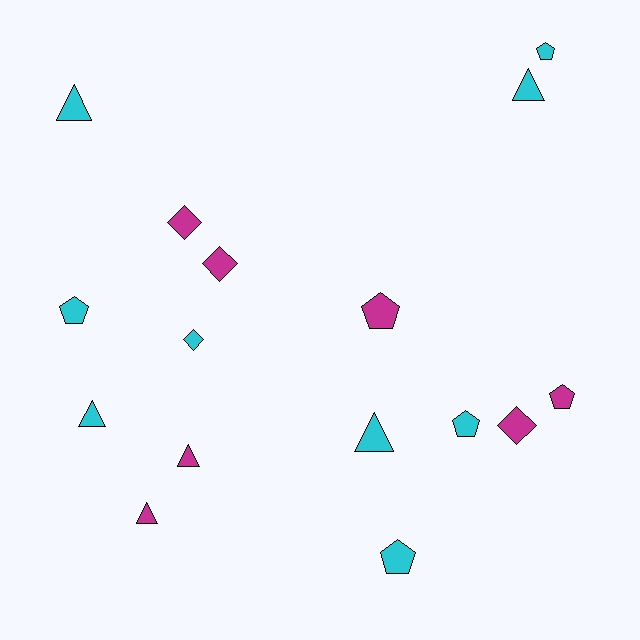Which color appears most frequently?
Cyan, with 9 objects.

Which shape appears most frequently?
Triangle, with 6 objects.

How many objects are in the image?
There are 16 objects.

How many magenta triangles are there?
There are 2 magenta triangles.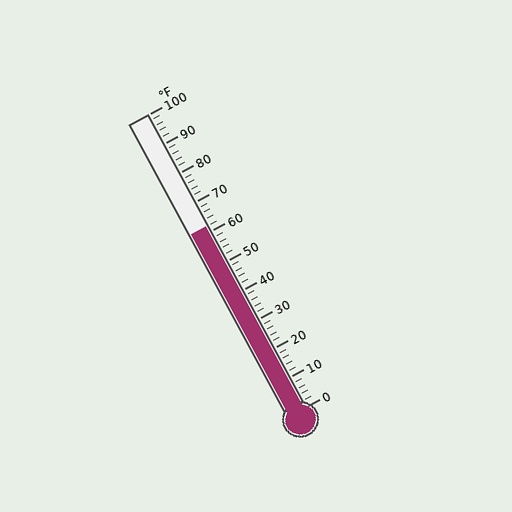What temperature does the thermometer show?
The thermometer shows approximately 62°F.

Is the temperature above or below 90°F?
The temperature is below 90°F.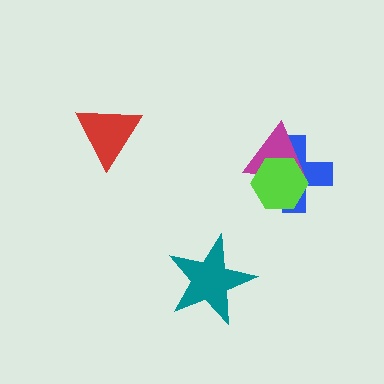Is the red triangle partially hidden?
No, no other shape covers it.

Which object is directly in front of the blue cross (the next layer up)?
The magenta triangle is directly in front of the blue cross.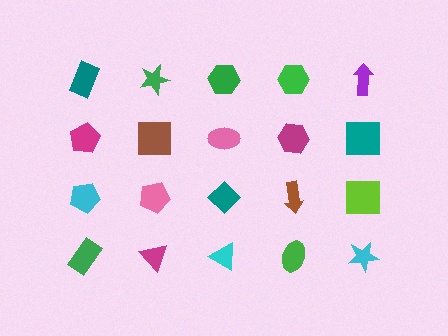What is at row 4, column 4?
A green ellipse.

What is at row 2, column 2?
A brown square.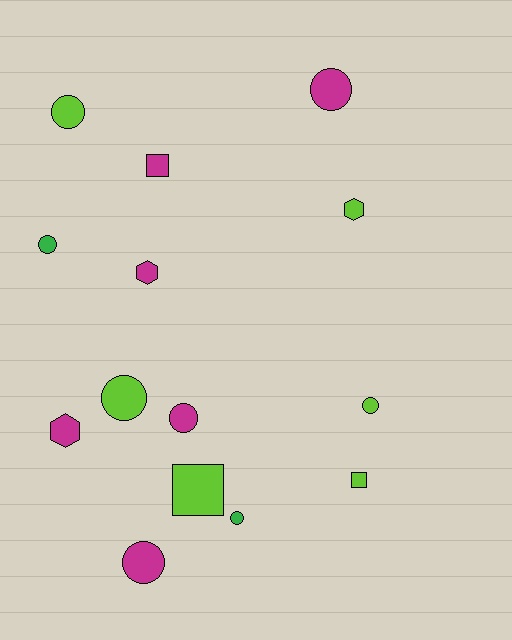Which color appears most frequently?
Magenta, with 6 objects.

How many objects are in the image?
There are 14 objects.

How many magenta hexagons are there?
There are 2 magenta hexagons.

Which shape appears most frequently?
Circle, with 8 objects.